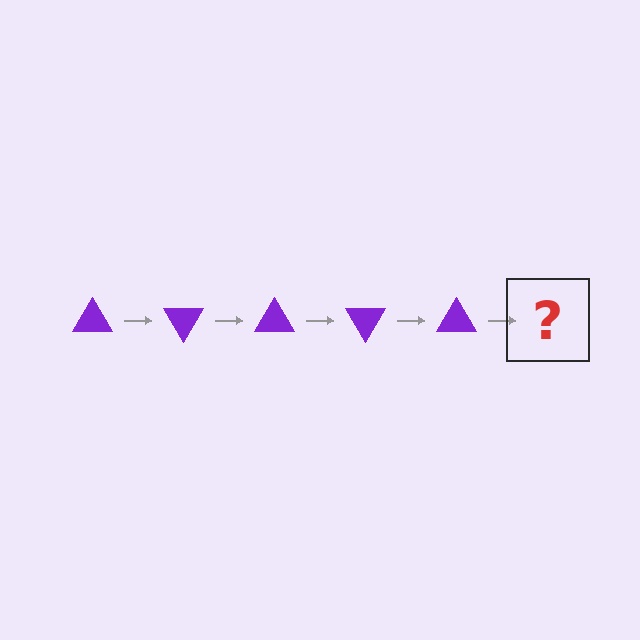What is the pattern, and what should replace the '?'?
The pattern is that the triangle rotates 60 degrees each step. The '?' should be a purple triangle rotated 300 degrees.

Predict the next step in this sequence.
The next step is a purple triangle rotated 300 degrees.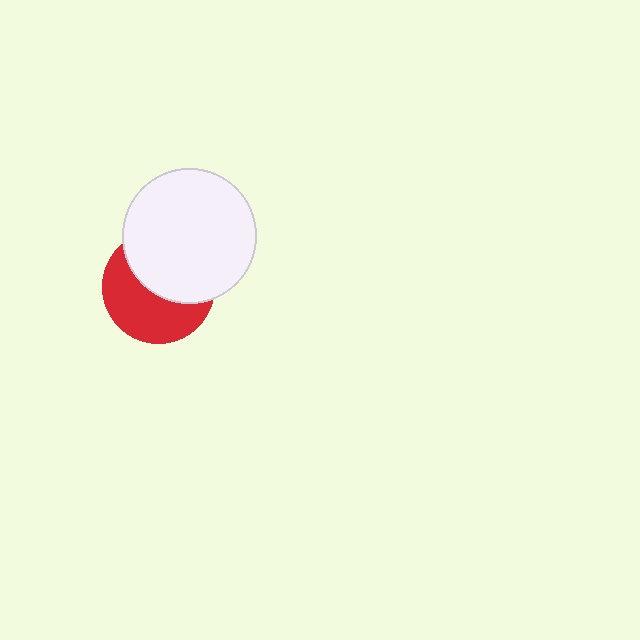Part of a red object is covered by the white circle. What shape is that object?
It is a circle.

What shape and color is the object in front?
The object in front is a white circle.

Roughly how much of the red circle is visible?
About half of it is visible (roughly 51%).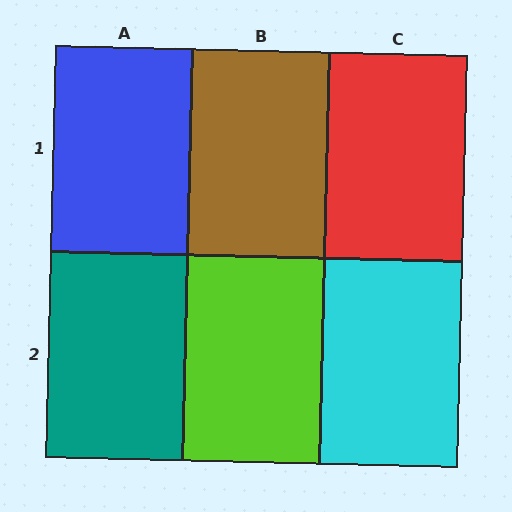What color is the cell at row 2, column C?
Cyan.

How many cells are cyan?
1 cell is cyan.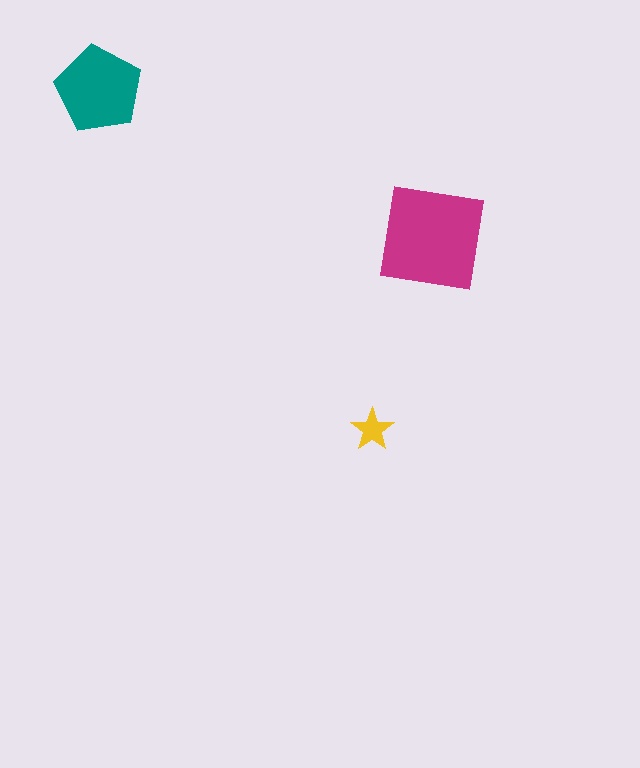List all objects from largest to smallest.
The magenta square, the teal pentagon, the yellow star.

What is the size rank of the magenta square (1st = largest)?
1st.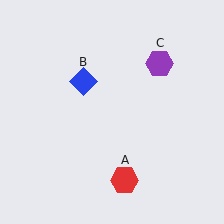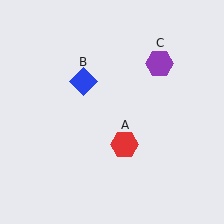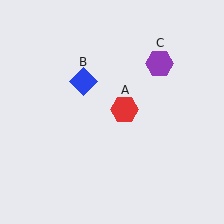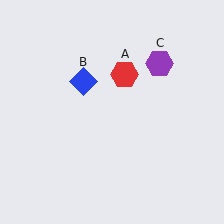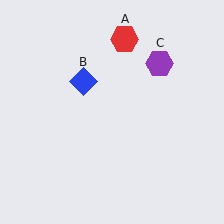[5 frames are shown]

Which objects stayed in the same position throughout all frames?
Blue diamond (object B) and purple hexagon (object C) remained stationary.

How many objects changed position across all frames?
1 object changed position: red hexagon (object A).